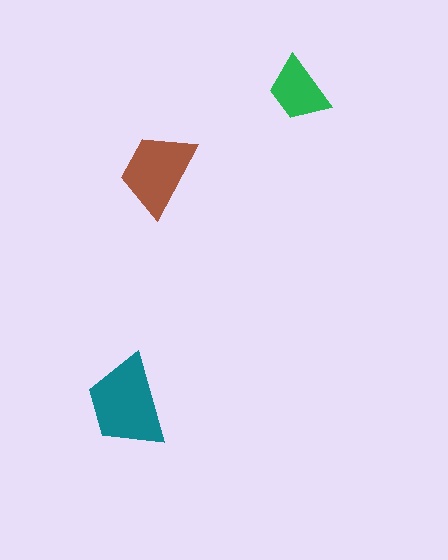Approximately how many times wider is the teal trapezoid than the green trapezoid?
About 1.5 times wider.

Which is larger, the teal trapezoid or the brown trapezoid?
The teal one.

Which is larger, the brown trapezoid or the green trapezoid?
The brown one.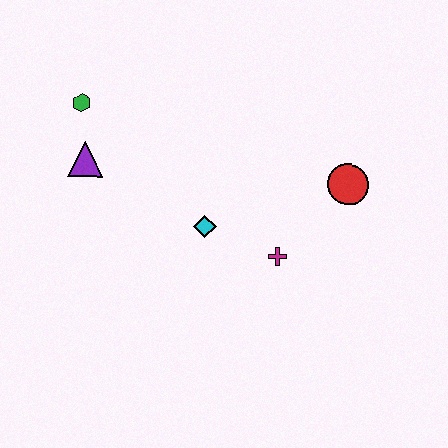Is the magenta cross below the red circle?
Yes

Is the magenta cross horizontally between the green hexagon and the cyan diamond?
No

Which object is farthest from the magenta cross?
The green hexagon is farthest from the magenta cross.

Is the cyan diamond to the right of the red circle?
No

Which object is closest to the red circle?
The magenta cross is closest to the red circle.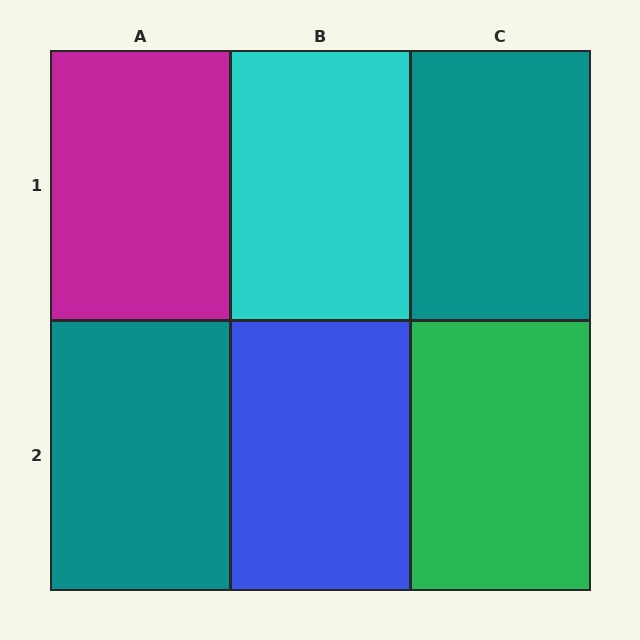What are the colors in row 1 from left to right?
Magenta, cyan, teal.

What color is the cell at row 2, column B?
Blue.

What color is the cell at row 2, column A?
Teal.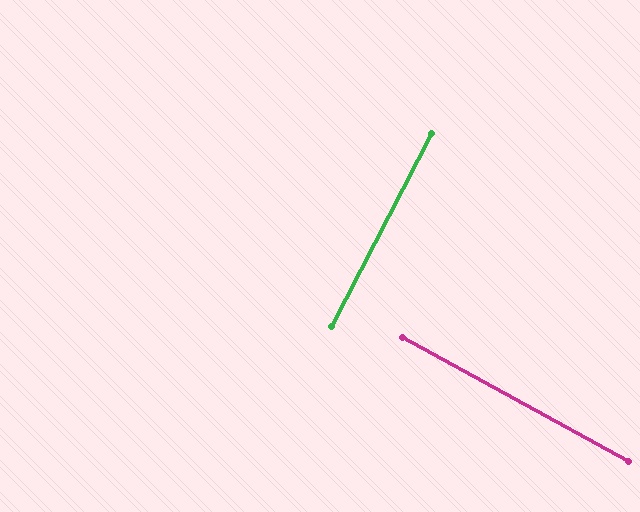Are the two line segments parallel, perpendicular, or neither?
Perpendicular — they meet at approximately 89°.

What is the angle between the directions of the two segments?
Approximately 89 degrees.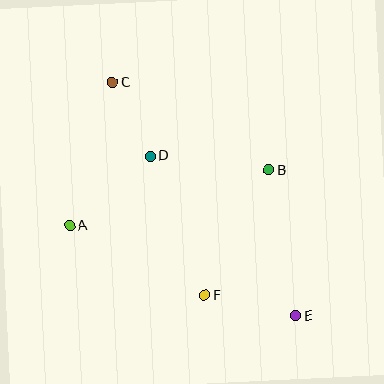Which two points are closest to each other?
Points C and D are closest to each other.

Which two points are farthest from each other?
Points C and E are farthest from each other.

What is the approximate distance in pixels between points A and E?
The distance between A and E is approximately 244 pixels.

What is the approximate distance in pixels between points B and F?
The distance between B and F is approximately 141 pixels.